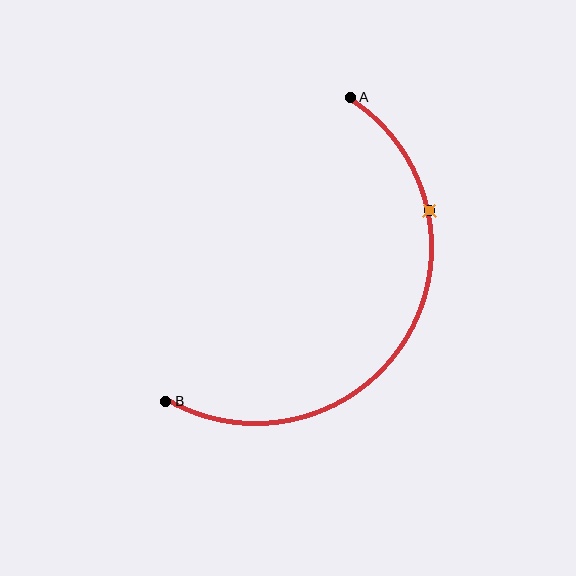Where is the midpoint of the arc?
The arc midpoint is the point on the curve farthest from the straight line joining A and B. It sits to the right of that line.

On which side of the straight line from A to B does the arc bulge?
The arc bulges to the right of the straight line connecting A and B.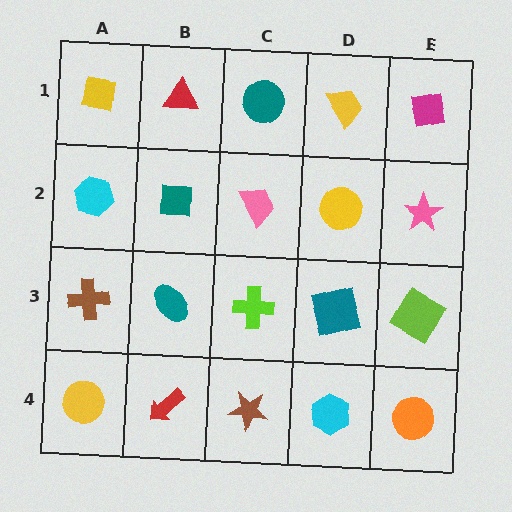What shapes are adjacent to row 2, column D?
A yellow trapezoid (row 1, column D), a teal square (row 3, column D), a pink trapezoid (row 2, column C), a pink star (row 2, column E).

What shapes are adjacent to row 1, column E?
A pink star (row 2, column E), a yellow trapezoid (row 1, column D).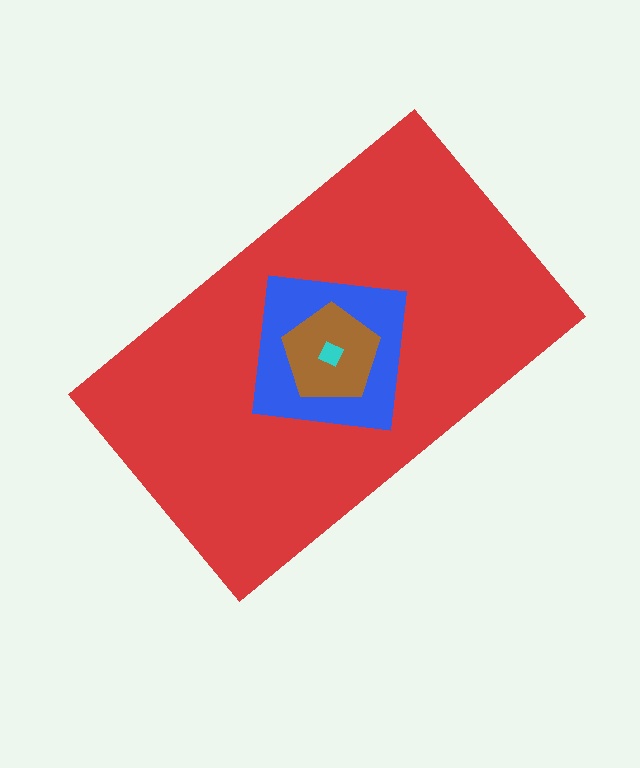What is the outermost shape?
The red rectangle.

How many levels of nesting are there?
4.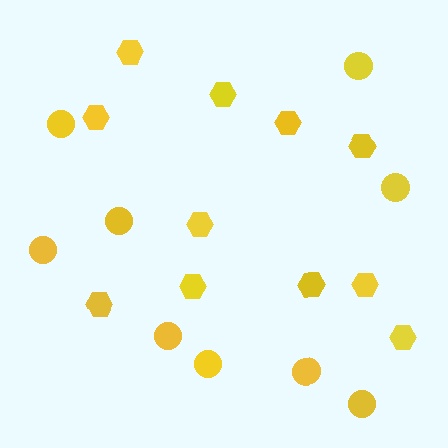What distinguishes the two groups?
There are 2 groups: one group of hexagons (11) and one group of circles (9).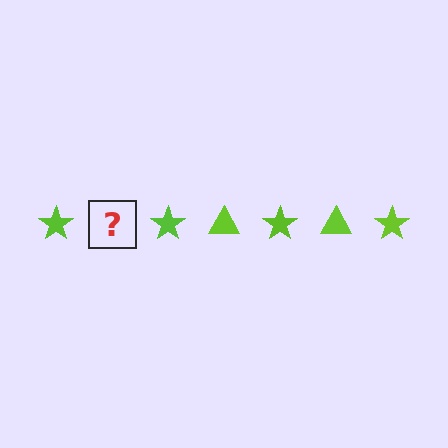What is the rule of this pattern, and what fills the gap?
The rule is that the pattern cycles through star, triangle shapes in lime. The gap should be filled with a lime triangle.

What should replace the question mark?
The question mark should be replaced with a lime triangle.